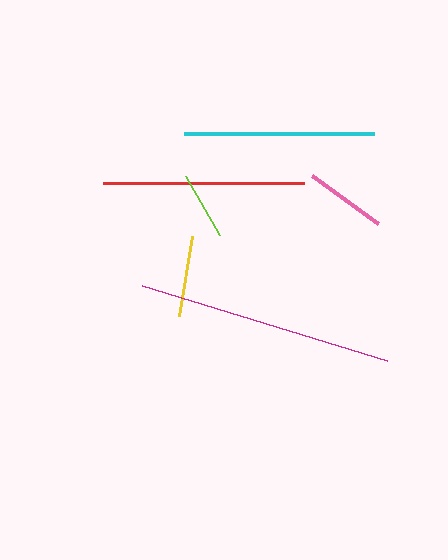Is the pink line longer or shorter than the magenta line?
The magenta line is longer than the pink line.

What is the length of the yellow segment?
The yellow segment is approximately 81 pixels long.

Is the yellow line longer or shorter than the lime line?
The yellow line is longer than the lime line.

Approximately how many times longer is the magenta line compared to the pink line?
The magenta line is approximately 3.2 times the length of the pink line.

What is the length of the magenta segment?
The magenta segment is approximately 257 pixels long.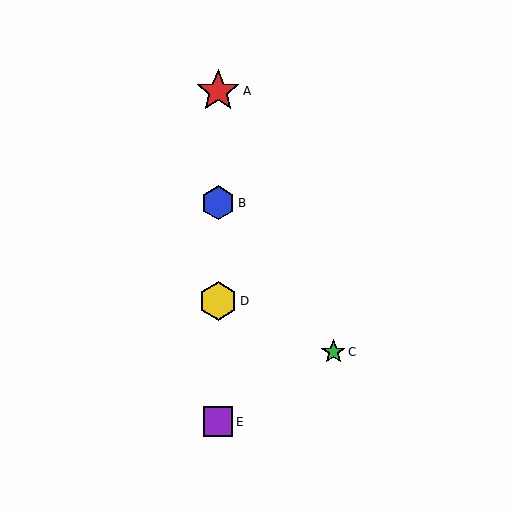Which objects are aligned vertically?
Objects A, B, D, E are aligned vertically.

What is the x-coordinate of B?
Object B is at x≈218.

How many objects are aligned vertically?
4 objects (A, B, D, E) are aligned vertically.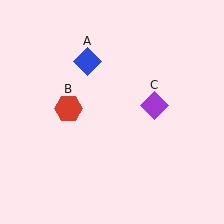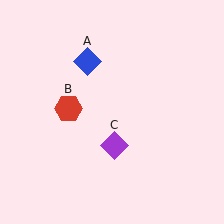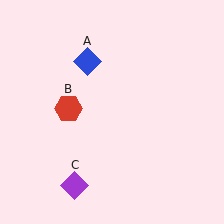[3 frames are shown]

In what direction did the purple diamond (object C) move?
The purple diamond (object C) moved down and to the left.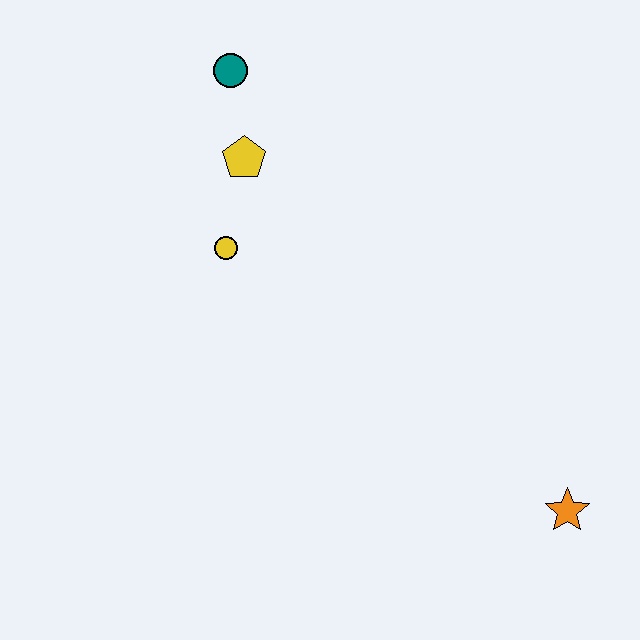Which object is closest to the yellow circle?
The yellow pentagon is closest to the yellow circle.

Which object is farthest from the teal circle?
The orange star is farthest from the teal circle.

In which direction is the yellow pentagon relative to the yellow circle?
The yellow pentagon is above the yellow circle.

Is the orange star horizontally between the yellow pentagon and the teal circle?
No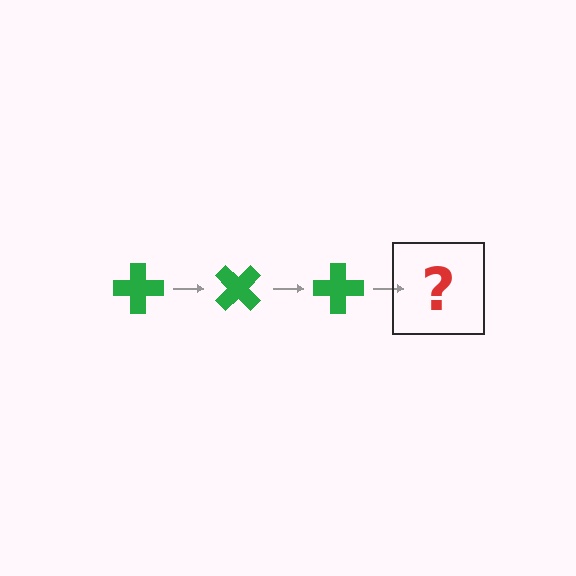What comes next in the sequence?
The next element should be a green cross rotated 135 degrees.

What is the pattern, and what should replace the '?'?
The pattern is that the cross rotates 45 degrees each step. The '?' should be a green cross rotated 135 degrees.